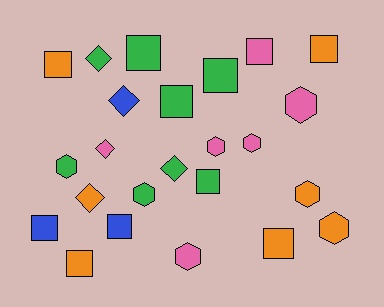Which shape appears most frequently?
Square, with 11 objects.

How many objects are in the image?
There are 24 objects.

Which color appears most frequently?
Green, with 8 objects.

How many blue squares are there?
There are 2 blue squares.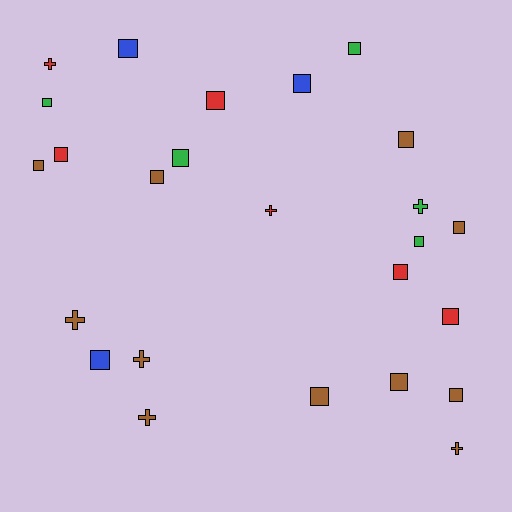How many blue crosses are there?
There are no blue crosses.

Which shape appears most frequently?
Square, with 18 objects.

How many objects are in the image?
There are 25 objects.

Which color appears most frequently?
Brown, with 11 objects.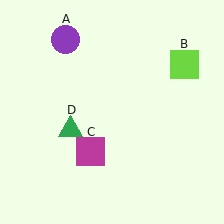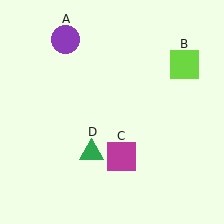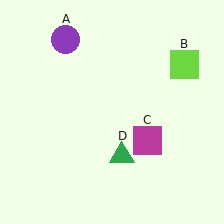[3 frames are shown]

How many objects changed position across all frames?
2 objects changed position: magenta square (object C), green triangle (object D).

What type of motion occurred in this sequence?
The magenta square (object C), green triangle (object D) rotated counterclockwise around the center of the scene.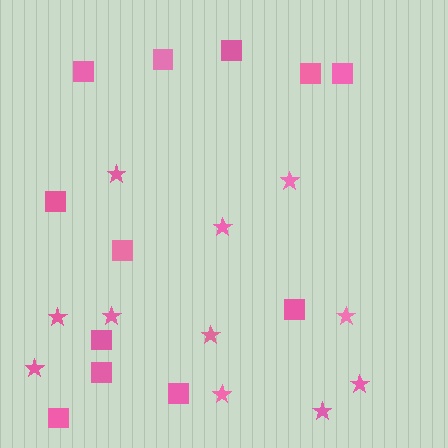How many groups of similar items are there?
There are 2 groups: one group of squares (12) and one group of stars (11).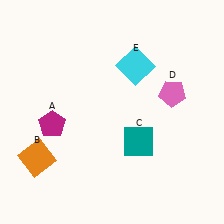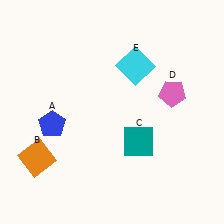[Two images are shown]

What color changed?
The pentagon (A) changed from magenta in Image 1 to blue in Image 2.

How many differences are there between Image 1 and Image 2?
There is 1 difference between the two images.